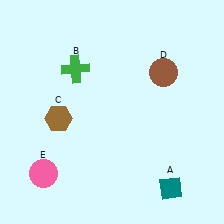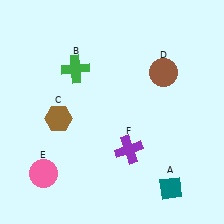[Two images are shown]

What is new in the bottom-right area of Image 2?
A purple cross (F) was added in the bottom-right area of Image 2.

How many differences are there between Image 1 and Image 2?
There is 1 difference between the two images.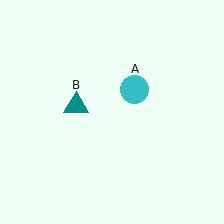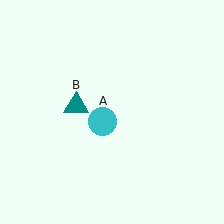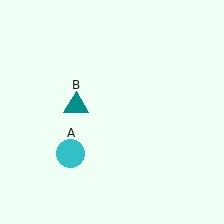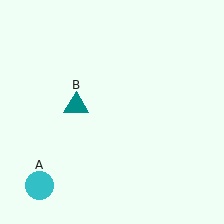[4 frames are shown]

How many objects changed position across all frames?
1 object changed position: cyan circle (object A).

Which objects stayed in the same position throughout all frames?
Teal triangle (object B) remained stationary.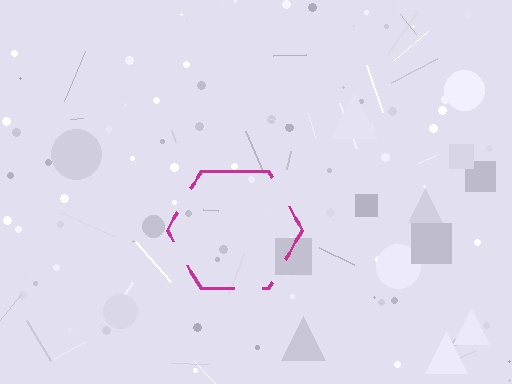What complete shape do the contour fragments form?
The contour fragments form a hexagon.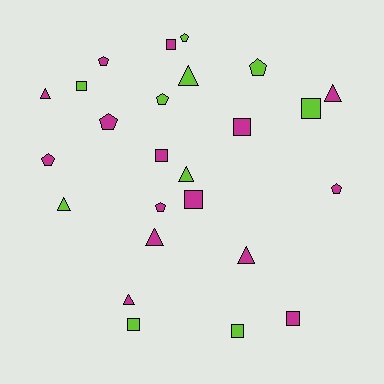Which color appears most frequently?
Magenta, with 15 objects.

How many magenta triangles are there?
There are 5 magenta triangles.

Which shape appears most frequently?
Square, with 9 objects.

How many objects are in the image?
There are 25 objects.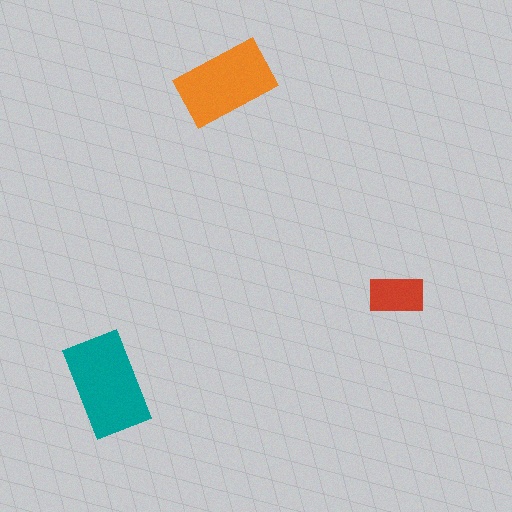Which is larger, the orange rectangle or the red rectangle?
The orange one.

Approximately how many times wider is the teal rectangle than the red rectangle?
About 2 times wider.